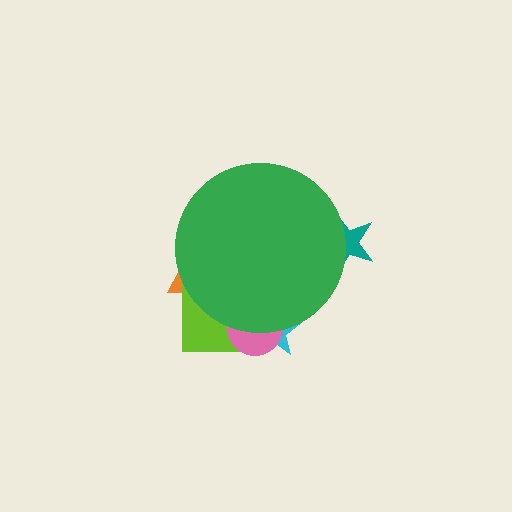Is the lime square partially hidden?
Yes, the lime square is partially hidden behind the green circle.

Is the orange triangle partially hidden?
Yes, the orange triangle is partially hidden behind the green circle.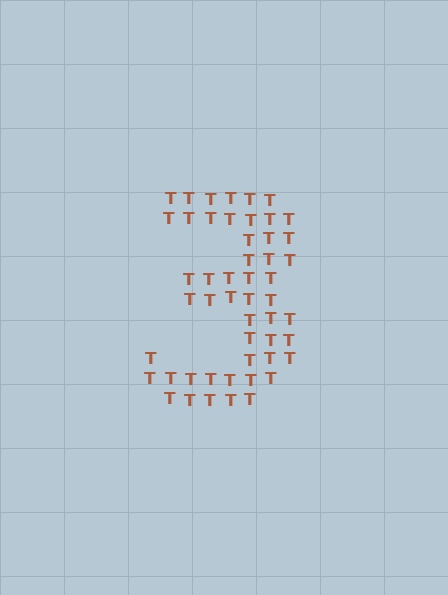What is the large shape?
The large shape is the digit 3.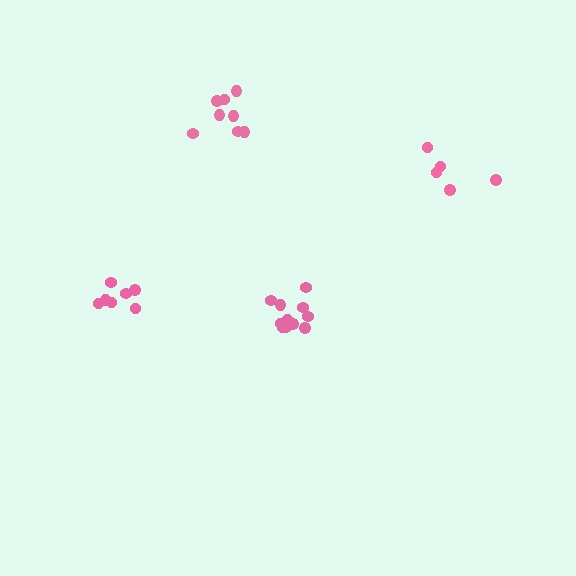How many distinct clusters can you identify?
There are 4 distinct clusters.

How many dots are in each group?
Group 1: 11 dots, Group 2: 5 dots, Group 3: 8 dots, Group 4: 7 dots (31 total).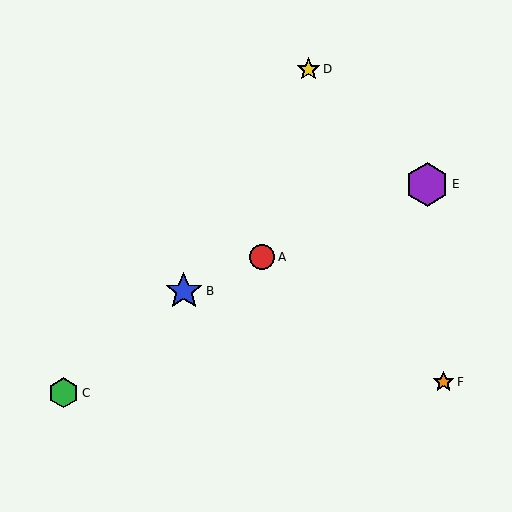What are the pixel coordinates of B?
Object B is at (184, 291).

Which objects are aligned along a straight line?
Objects A, B, E are aligned along a straight line.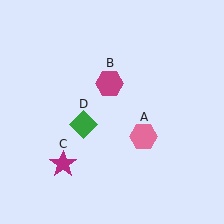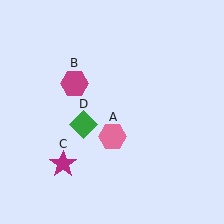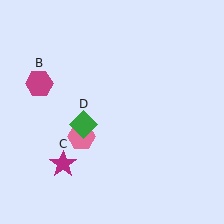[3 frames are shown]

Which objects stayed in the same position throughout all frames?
Magenta star (object C) and green diamond (object D) remained stationary.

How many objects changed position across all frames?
2 objects changed position: pink hexagon (object A), magenta hexagon (object B).